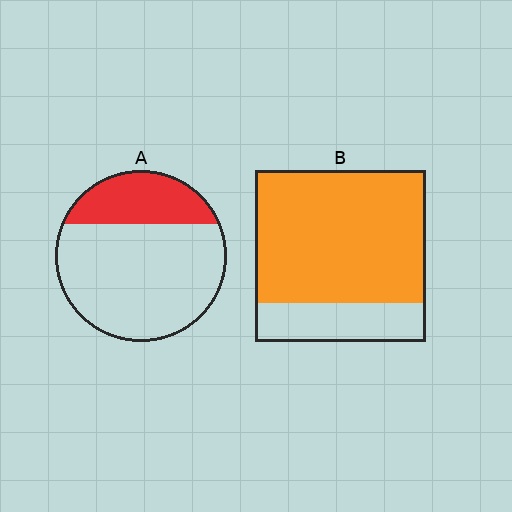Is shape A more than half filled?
No.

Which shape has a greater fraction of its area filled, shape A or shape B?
Shape B.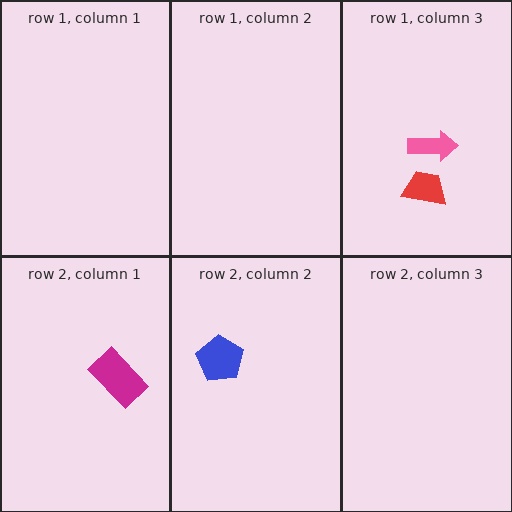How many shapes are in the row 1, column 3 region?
2.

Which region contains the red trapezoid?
The row 1, column 3 region.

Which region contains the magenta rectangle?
The row 2, column 1 region.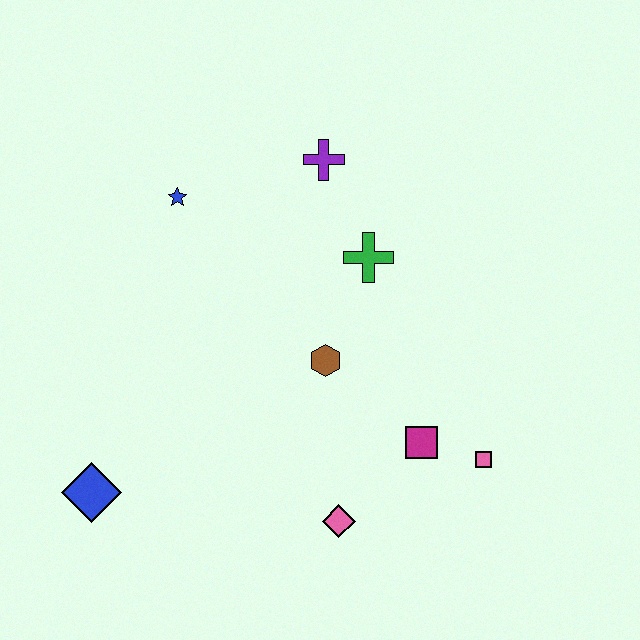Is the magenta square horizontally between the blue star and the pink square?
Yes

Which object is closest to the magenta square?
The pink square is closest to the magenta square.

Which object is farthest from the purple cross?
The blue diamond is farthest from the purple cross.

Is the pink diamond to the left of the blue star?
No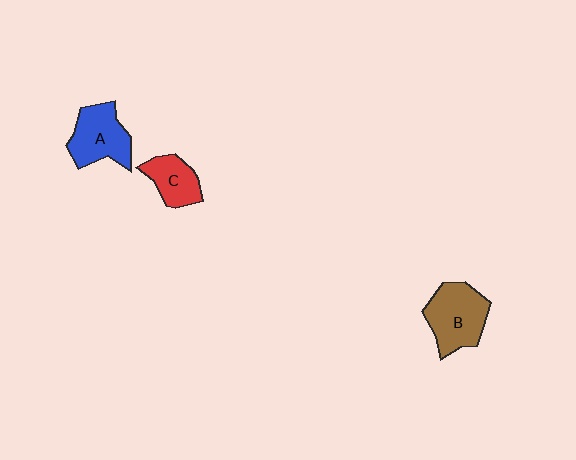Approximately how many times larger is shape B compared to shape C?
Approximately 1.6 times.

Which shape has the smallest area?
Shape C (red).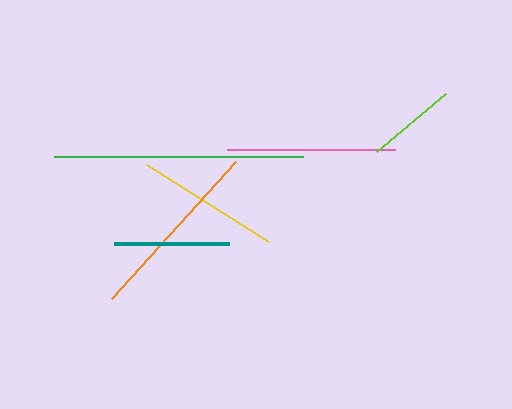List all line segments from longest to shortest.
From longest to shortest: green, orange, pink, yellow, teal, lime.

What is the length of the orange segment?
The orange segment is approximately 185 pixels long.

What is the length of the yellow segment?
The yellow segment is approximately 145 pixels long.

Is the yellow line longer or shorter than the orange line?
The orange line is longer than the yellow line.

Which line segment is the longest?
The green line is the longest at approximately 249 pixels.